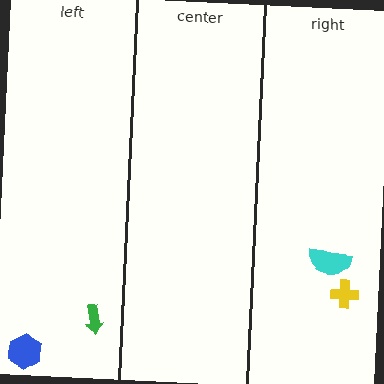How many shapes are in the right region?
2.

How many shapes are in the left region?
2.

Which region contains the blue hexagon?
The left region.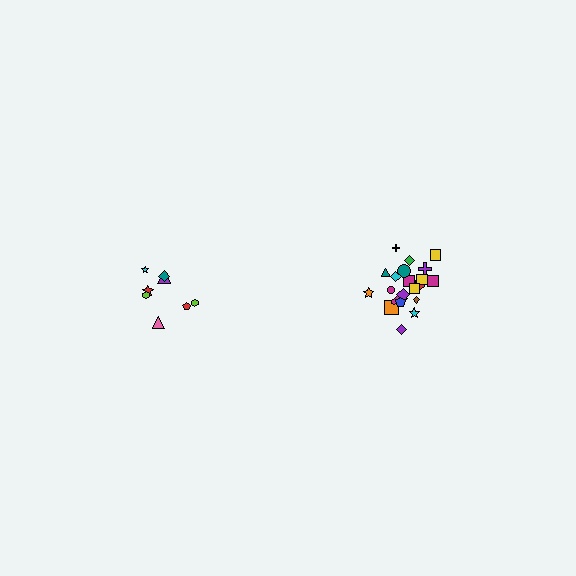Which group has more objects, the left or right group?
The right group.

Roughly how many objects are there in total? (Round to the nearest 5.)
Roughly 30 objects in total.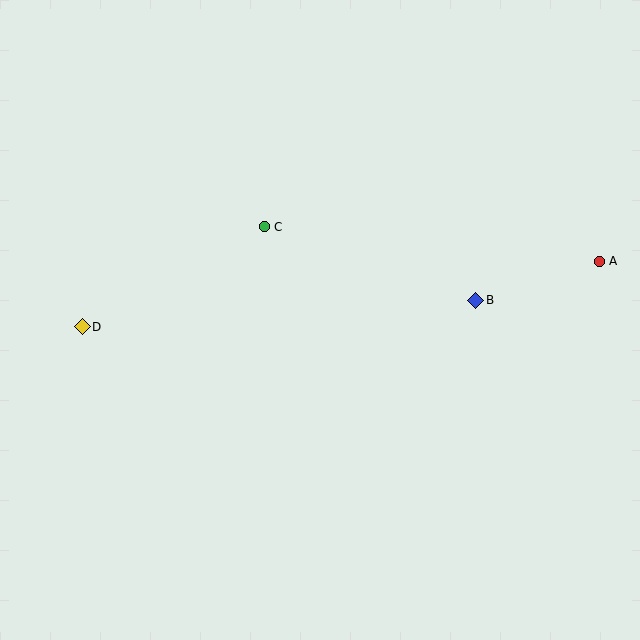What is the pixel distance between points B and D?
The distance between B and D is 395 pixels.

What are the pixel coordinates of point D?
Point D is at (82, 327).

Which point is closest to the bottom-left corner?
Point D is closest to the bottom-left corner.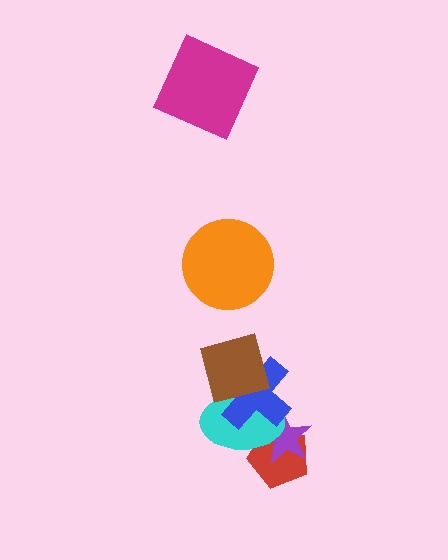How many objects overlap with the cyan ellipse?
4 objects overlap with the cyan ellipse.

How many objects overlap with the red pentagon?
2 objects overlap with the red pentagon.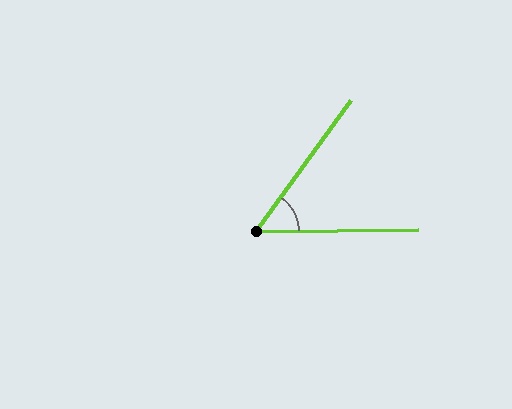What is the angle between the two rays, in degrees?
Approximately 53 degrees.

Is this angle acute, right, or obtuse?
It is acute.